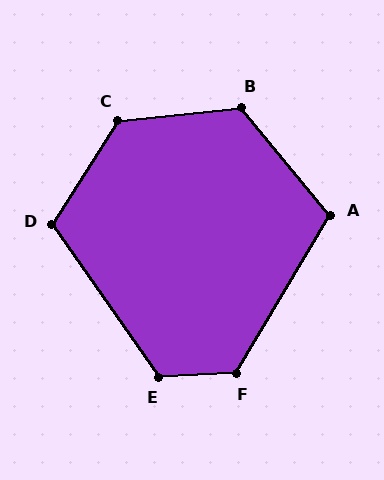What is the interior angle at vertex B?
Approximately 124 degrees (obtuse).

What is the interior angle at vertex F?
Approximately 123 degrees (obtuse).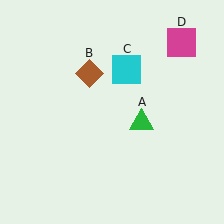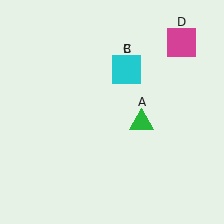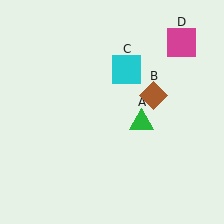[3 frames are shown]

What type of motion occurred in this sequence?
The brown diamond (object B) rotated clockwise around the center of the scene.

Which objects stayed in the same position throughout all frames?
Green triangle (object A) and cyan square (object C) and magenta square (object D) remained stationary.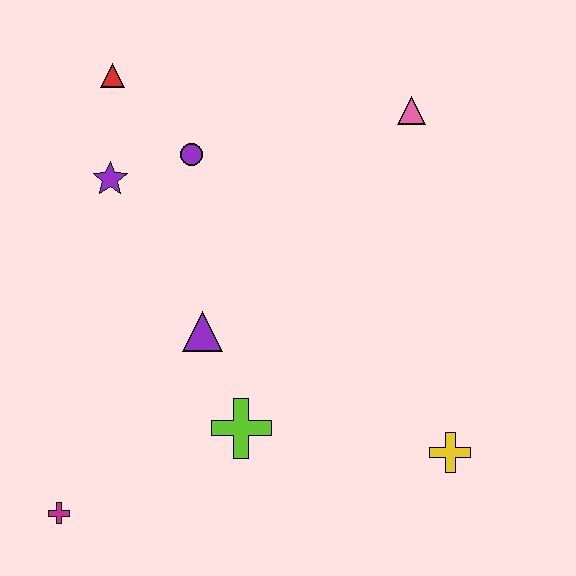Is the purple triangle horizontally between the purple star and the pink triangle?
Yes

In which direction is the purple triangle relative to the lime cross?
The purple triangle is above the lime cross.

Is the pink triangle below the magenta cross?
No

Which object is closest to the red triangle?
The purple star is closest to the red triangle.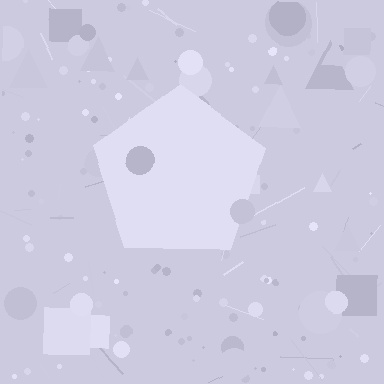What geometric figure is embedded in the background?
A pentagon is embedded in the background.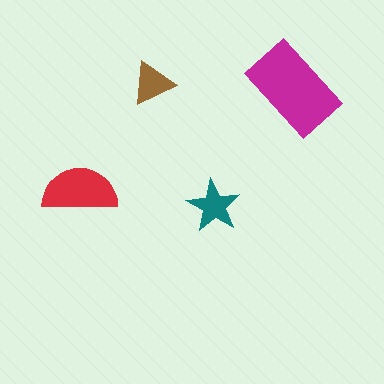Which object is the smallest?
The brown triangle.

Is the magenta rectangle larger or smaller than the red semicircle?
Larger.